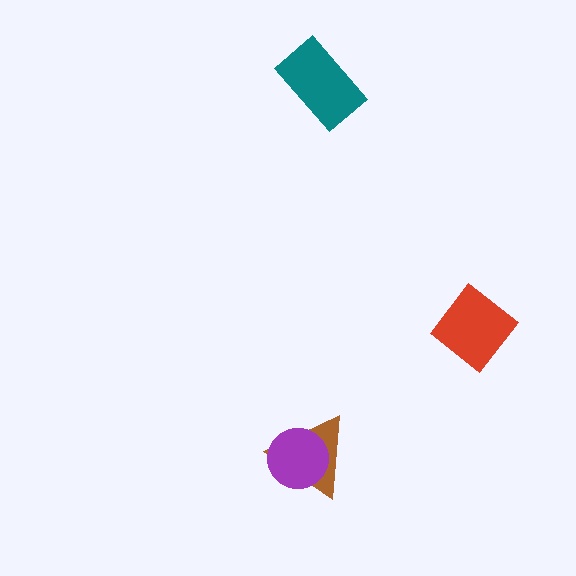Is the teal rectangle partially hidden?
No, no other shape covers it.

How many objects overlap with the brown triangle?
1 object overlaps with the brown triangle.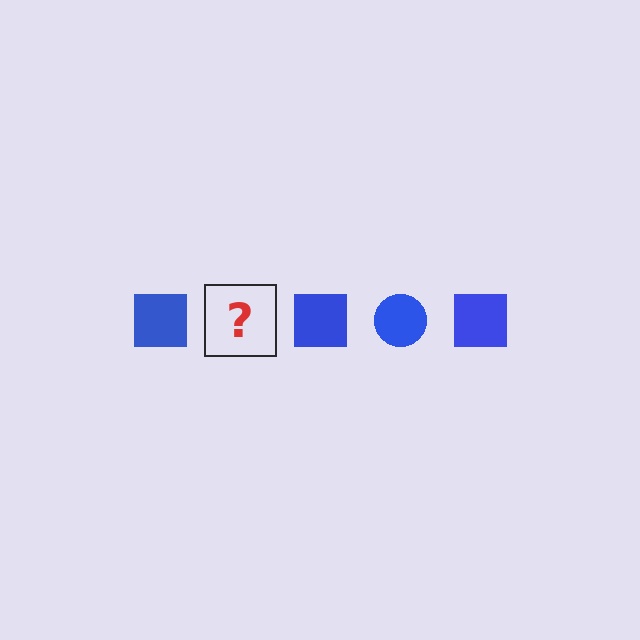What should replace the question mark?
The question mark should be replaced with a blue circle.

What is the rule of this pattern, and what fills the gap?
The rule is that the pattern cycles through square, circle shapes in blue. The gap should be filled with a blue circle.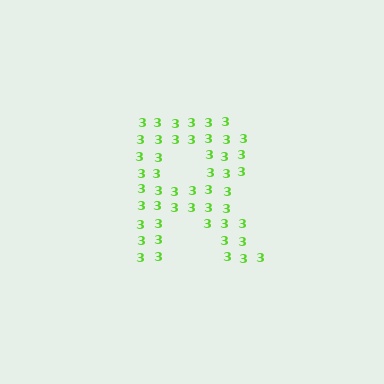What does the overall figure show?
The overall figure shows the letter R.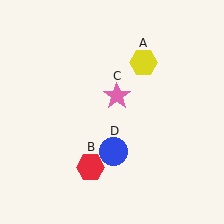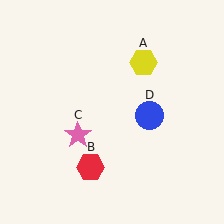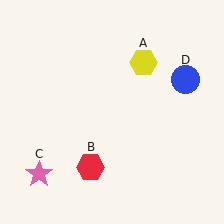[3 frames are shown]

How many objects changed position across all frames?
2 objects changed position: pink star (object C), blue circle (object D).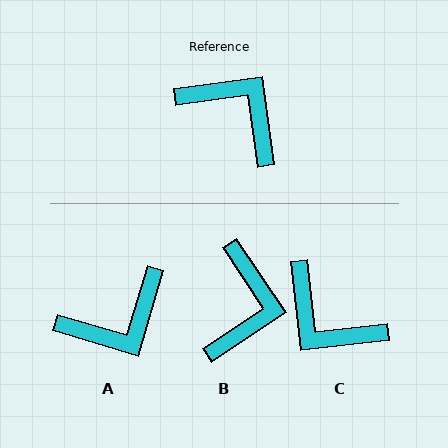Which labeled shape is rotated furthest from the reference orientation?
C, about 179 degrees away.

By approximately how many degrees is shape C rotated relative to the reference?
Approximately 179 degrees counter-clockwise.